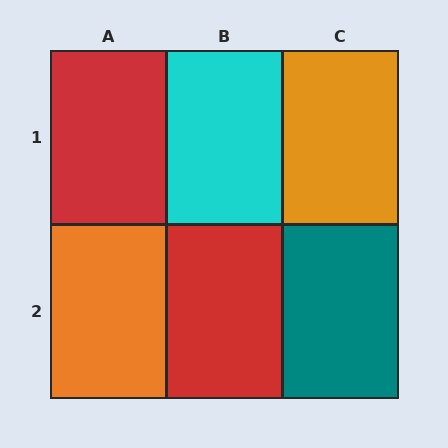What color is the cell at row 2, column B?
Red.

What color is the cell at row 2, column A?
Orange.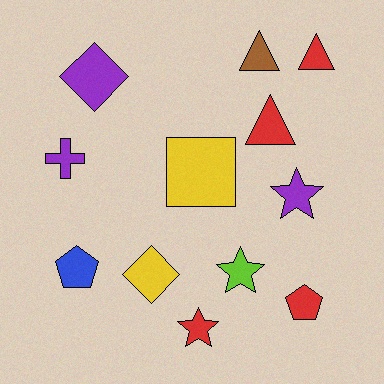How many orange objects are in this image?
There are no orange objects.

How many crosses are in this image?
There is 1 cross.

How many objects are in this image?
There are 12 objects.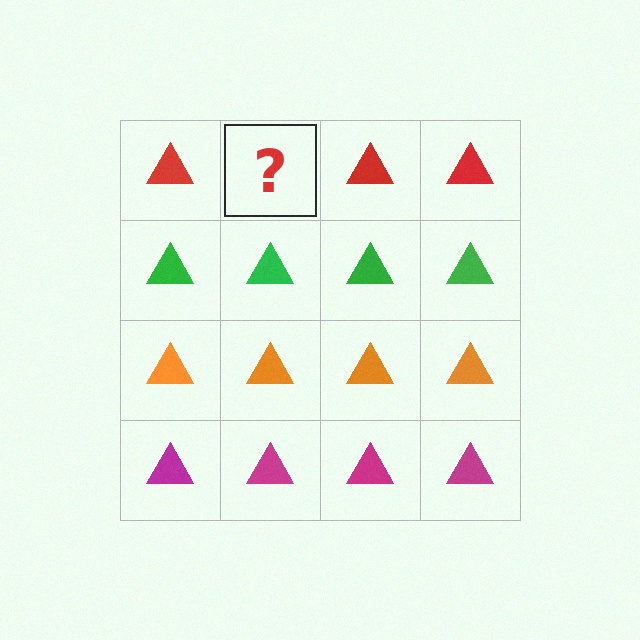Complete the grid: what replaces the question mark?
The question mark should be replaced with a red triangle.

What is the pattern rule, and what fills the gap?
The rule is that each row has a consistent color. The gap should be filled with a red triangle.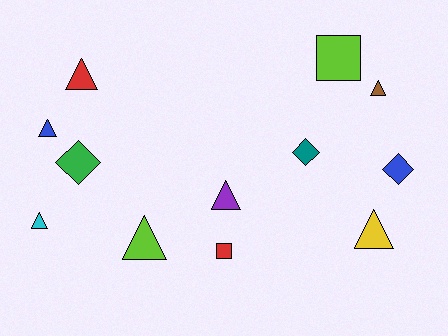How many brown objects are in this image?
There is 1 brown object.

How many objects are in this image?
There are 12 objects.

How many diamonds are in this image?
There are 3 diamonds.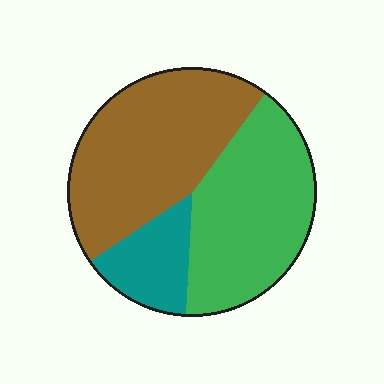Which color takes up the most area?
Brown, at roughly 45%.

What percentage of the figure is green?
Green takes up about two fifths (2/5) of the figure.